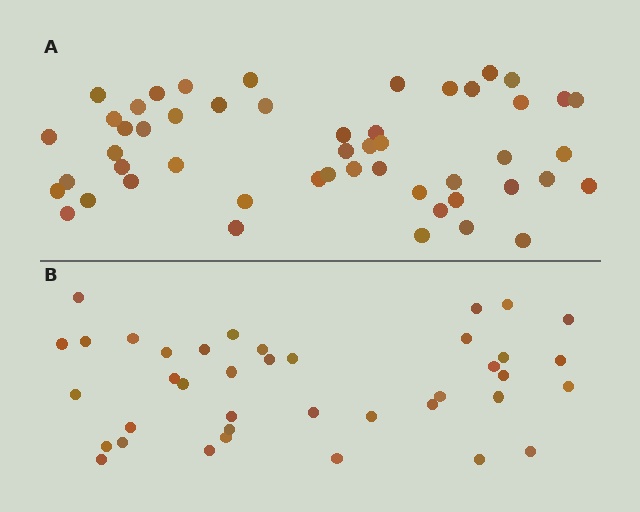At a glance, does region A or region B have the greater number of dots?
Region A (the top region) has more dots.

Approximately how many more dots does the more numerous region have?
Region A has roughly 12 or so more dots than region B.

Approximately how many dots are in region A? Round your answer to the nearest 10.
About 50 dots. (The exact count is 51, which rounds to 50.)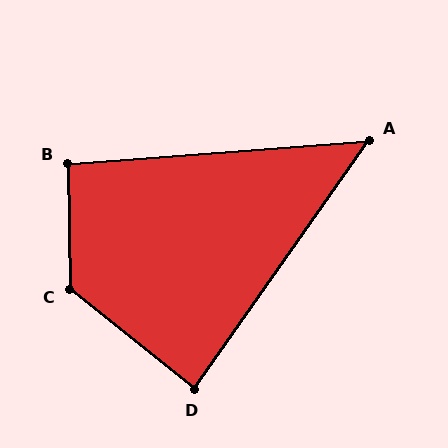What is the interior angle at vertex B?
Approximately 93 degrees (approximately right).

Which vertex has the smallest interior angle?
A, at approximately 51 degrees.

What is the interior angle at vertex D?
Approximately 87 degrees (approximately right).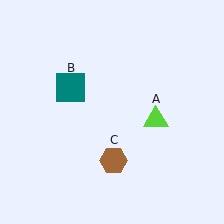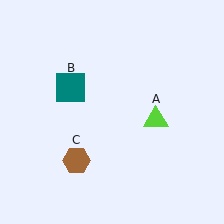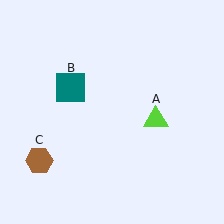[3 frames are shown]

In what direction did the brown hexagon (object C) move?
The brown hexagon (object C) moved left.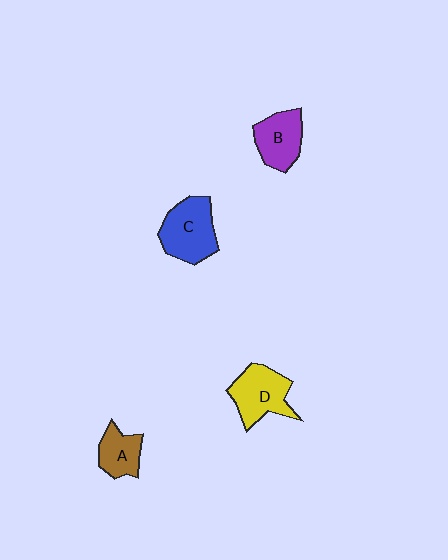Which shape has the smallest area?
Shape A (brown).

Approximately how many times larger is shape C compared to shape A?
Approximately 1.7 times.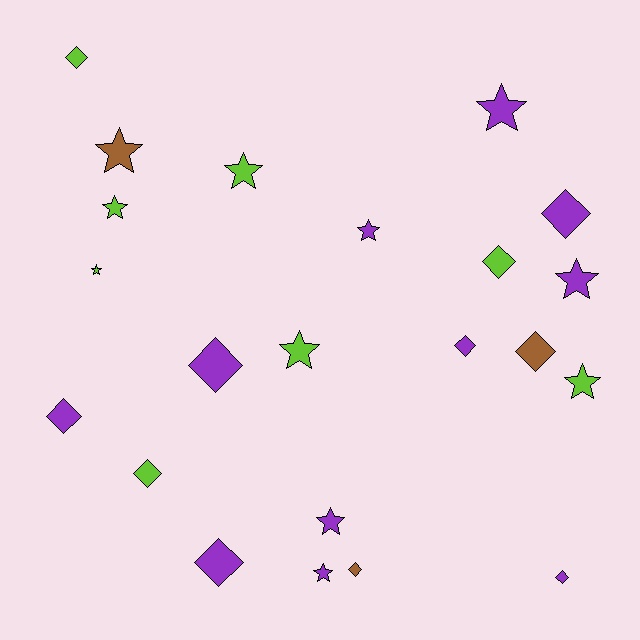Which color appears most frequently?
Purple, with 11 objects.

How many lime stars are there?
There are 5 lime stars.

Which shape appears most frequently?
Star, with 11 objects.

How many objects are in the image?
There are 22 objects.